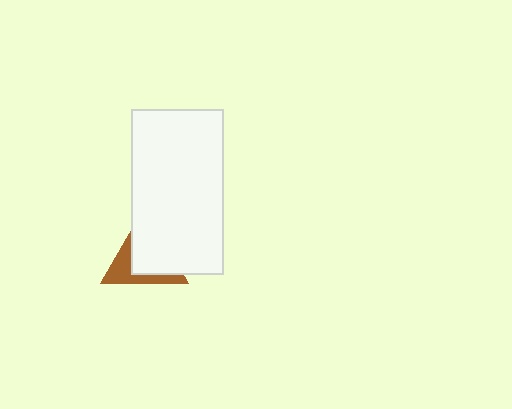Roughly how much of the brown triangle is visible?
A small part of it is visible (roughly 38%).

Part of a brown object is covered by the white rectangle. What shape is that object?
It is a triangle.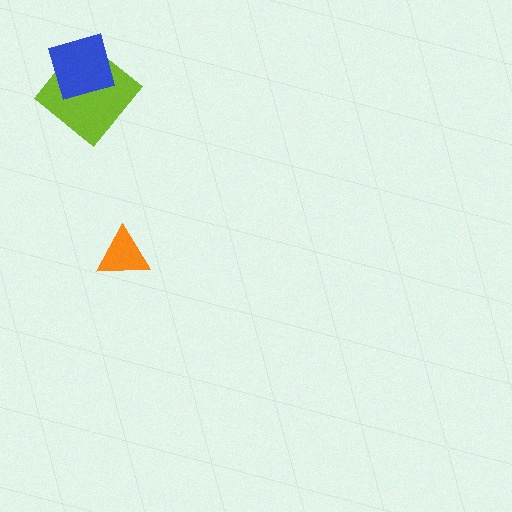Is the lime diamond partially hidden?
Yes, it is partially covered by another shape.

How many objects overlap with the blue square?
1 object overlaps with the blue square.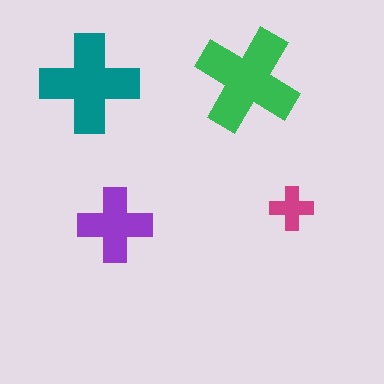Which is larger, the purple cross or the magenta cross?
The purple one.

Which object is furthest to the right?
The magenta cross is rightmost.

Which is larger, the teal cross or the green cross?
The green one.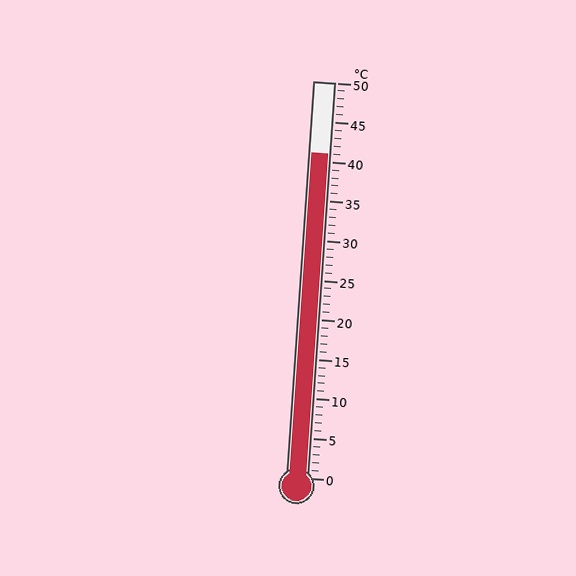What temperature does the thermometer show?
The thermometer shows approximately 41°C.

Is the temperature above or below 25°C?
The temperature is above 25°C.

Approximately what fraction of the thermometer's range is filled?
The thermometer is filled to approximately 80% of its range.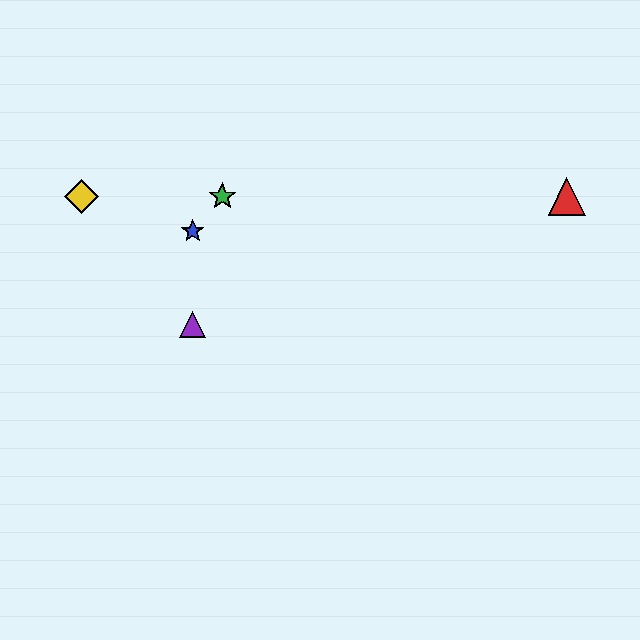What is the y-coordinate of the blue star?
The blue star is at y≈231.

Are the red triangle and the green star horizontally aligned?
Yes, both are at y≈197.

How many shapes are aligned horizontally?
3 shapes (the red triangle, the green star, the yellow diamond) are aligned horizontally.